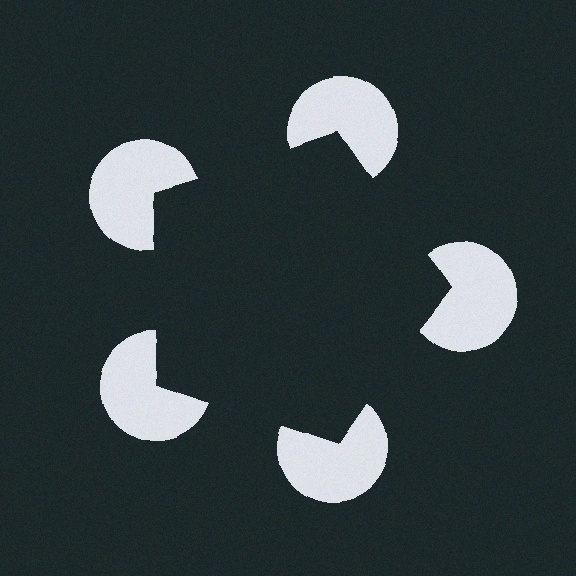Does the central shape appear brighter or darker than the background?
It typically appears slightly darker than the background, even though no actual brightness change is drawn.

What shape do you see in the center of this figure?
An illusory pentagon — its edges are inferred from the aligned wedge cuts in the pac-man discs, not physically drawn.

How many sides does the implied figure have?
5 sides.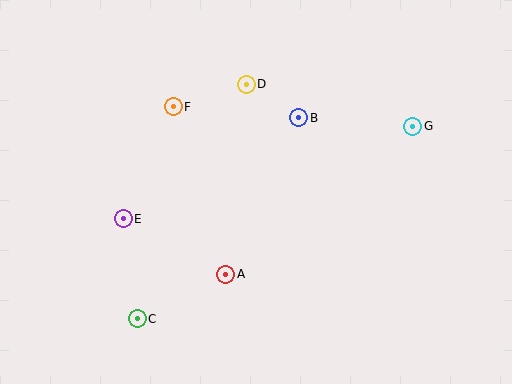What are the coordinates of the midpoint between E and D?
The midpoint between E and D is at (185, 151).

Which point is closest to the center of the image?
Point B at (299, 118) is closest to the center.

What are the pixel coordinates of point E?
Point E is at (123, 219).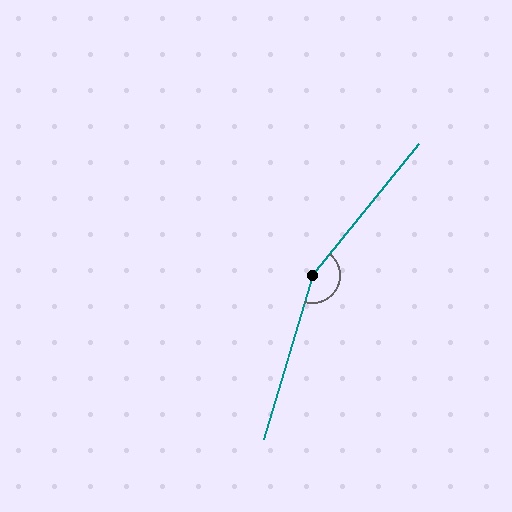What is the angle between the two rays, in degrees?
Approximately 158 degrees.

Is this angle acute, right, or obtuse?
It is obtuse.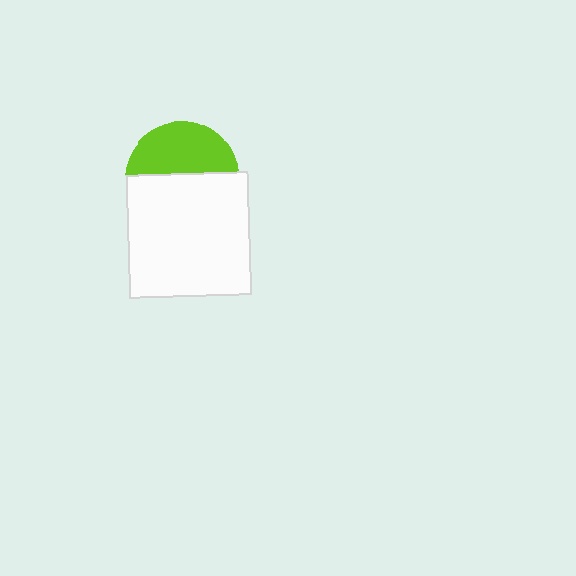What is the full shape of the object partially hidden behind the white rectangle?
The partially hidden object is a lime circle.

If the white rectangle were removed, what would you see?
You would see the complete lime circle.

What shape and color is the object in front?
The object in front is a white rectangle.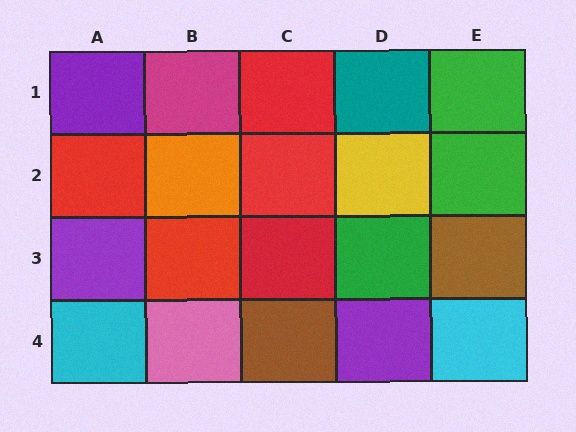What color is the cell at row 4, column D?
Purple.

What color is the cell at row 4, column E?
Cyan.